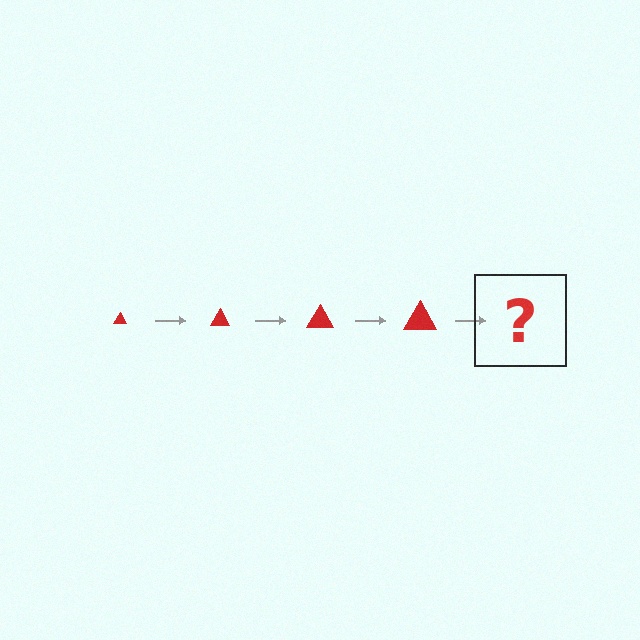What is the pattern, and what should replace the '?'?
The pattern is that the triangle gets progressively larger each step. The '?' should be a red triangle, larger than the previous one.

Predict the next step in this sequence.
The next step is a red triangle, larger than the previous one.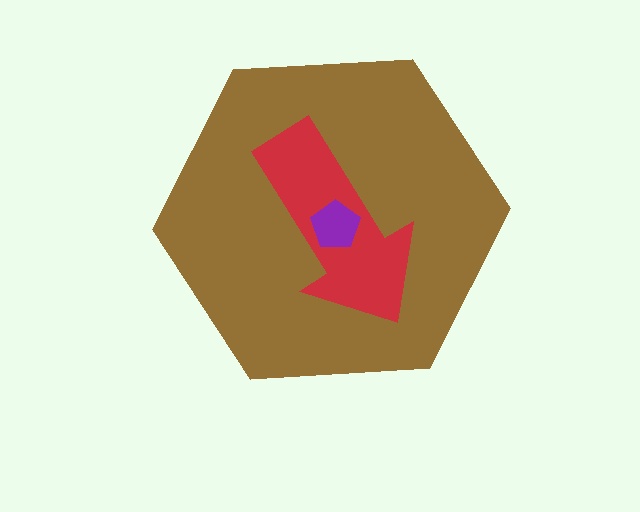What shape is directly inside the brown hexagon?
The red arrow.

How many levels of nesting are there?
3.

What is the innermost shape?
The purple pentagon.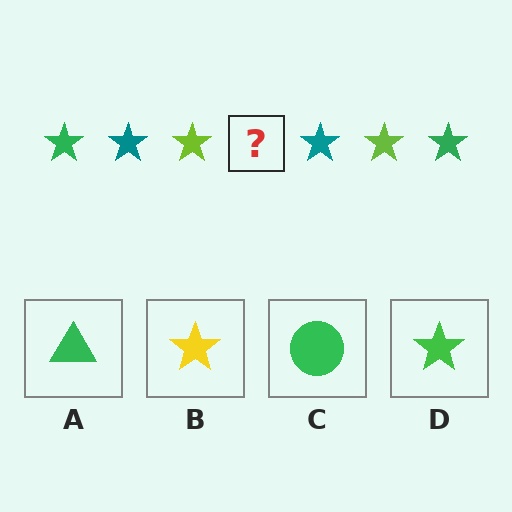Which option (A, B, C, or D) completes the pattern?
D.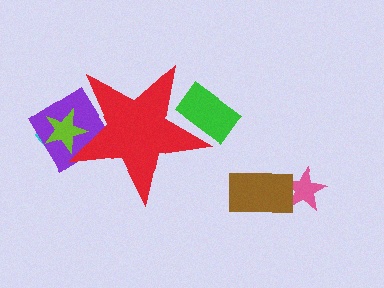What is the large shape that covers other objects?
A red star.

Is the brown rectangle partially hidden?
No, the brown rectangle is fully visible.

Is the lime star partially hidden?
Yes, the lime star is partially hidden behind the red star.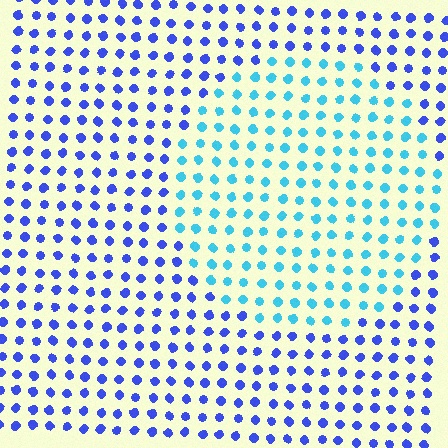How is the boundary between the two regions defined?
The boundary is defined purely by a slight shift in hue (about 44 degrees). Spacing, size, and orientation are identical on both sides.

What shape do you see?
I see a circle.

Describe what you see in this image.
The image is filled with small blue elements in a uniform arrangement. A circle-shaped region is visible where the elements are tinted to a slightly different hue, forming a subtle color boundary.